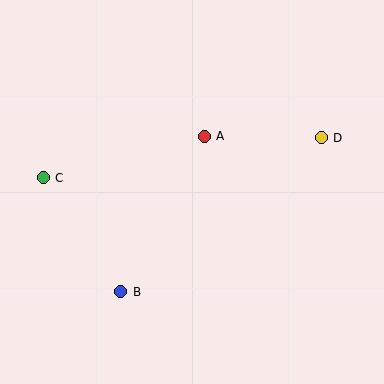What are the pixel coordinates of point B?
Point B is at (121, 292).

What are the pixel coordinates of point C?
Point C is at (43, 178).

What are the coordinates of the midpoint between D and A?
The midpoint between D and A is at (263, 137).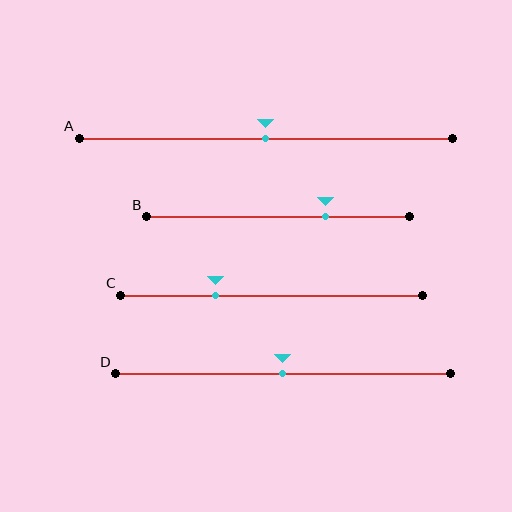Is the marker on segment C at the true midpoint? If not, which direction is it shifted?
No, the marker on segment C is shifted to the left by about 19% of the segment length.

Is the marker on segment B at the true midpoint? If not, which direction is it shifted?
No, the marker on segment B is shifted to the right by about 18% of the segment length.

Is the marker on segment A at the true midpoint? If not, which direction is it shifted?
Yes, the marker on segment A is at the true midpoint.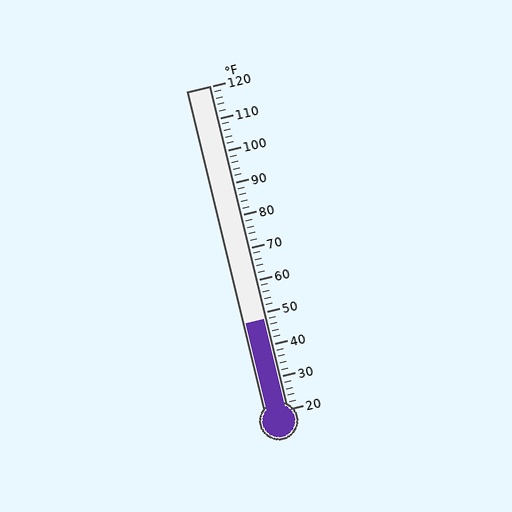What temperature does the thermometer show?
The thermometer shows approximately 48°F.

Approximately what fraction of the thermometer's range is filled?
The thermometer is filled to approximately 30% of its range.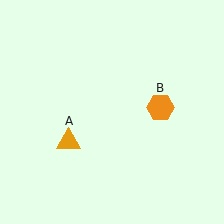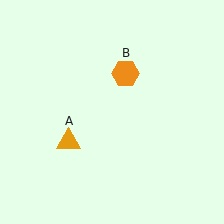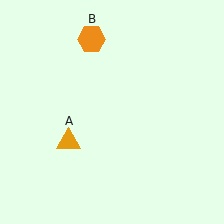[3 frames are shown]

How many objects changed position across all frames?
1 object changed position: orange hexagon (object B).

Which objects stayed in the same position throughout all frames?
Orange triangle (object A) remained stationary.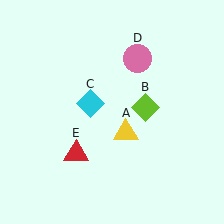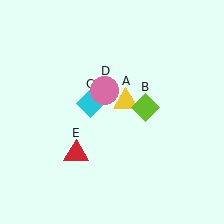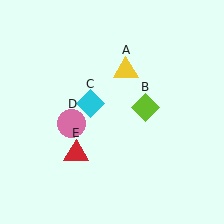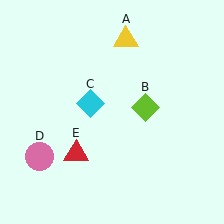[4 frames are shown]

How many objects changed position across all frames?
2 objects changed position: yellow triangle (object A), pink circle (object D).